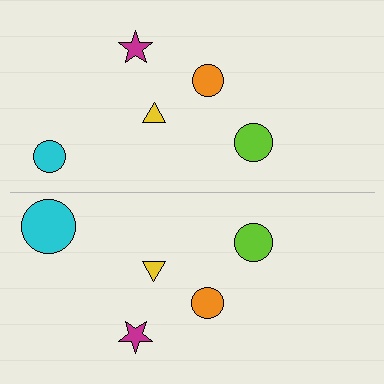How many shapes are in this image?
There are 10 shapes in this image.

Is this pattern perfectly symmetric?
No, the pattern is not perfectly symmetric. The cyan circle on the bottom side has a different size than its mirror counterpart.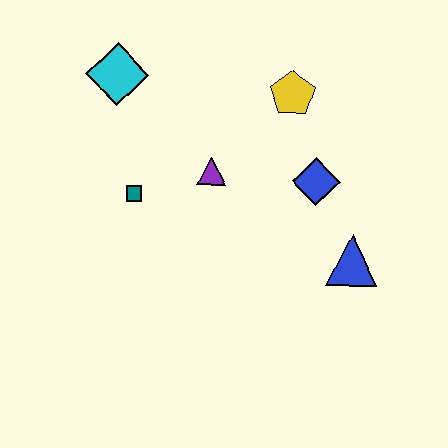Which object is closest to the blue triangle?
The blue diamond is closest to the blue triangle.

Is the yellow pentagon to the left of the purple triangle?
No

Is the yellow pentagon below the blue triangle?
No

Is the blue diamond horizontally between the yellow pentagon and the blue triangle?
Yes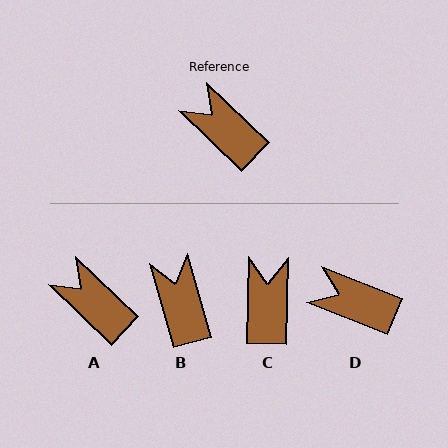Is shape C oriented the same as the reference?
No, it is off by about 47 degrees.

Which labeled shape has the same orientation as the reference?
A.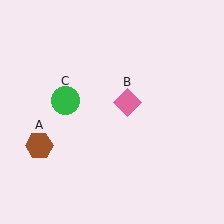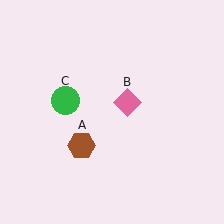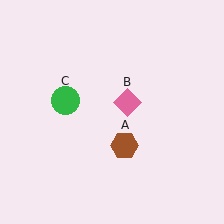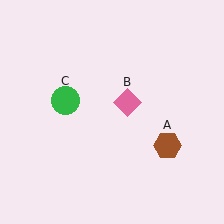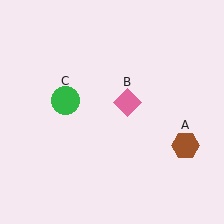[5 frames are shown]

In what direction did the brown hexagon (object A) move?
The brown hexagon (object A) moved right.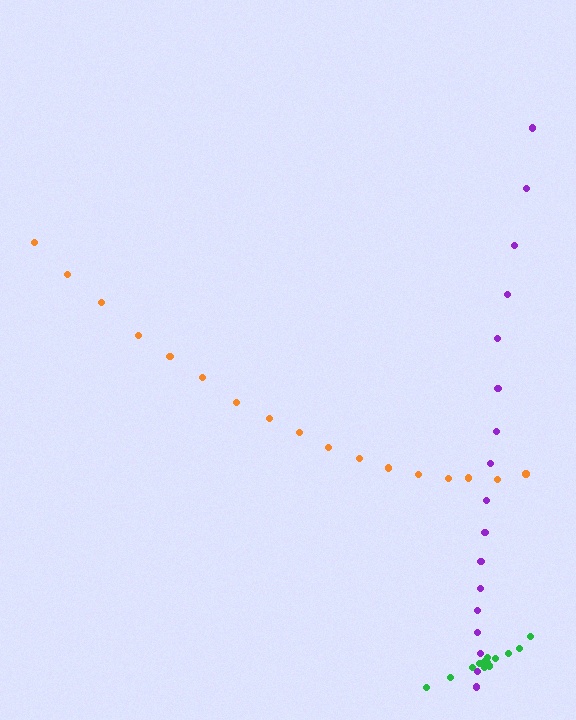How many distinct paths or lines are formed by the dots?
There are 3 distinct paths.